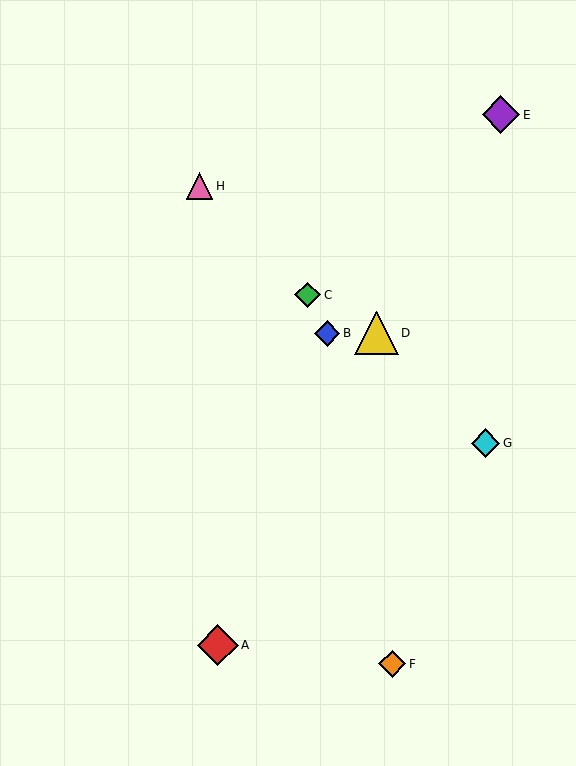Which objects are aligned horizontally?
Objects B, D are aligned horizontally.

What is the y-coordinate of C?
Object C is at y≈295.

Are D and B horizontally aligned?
Yes, both are at y≈333.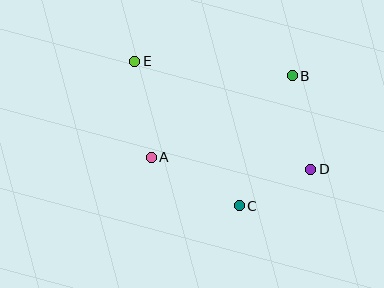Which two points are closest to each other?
Points C and D are closest to each other.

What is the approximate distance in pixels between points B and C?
The distance between B and C is approximately 140 pixels.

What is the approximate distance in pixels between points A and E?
The distance between A and E is approximately 97 pixels.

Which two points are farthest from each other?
Points D and E are farthest from each other.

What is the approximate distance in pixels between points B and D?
The distance between B and D is approximately 95 pixels.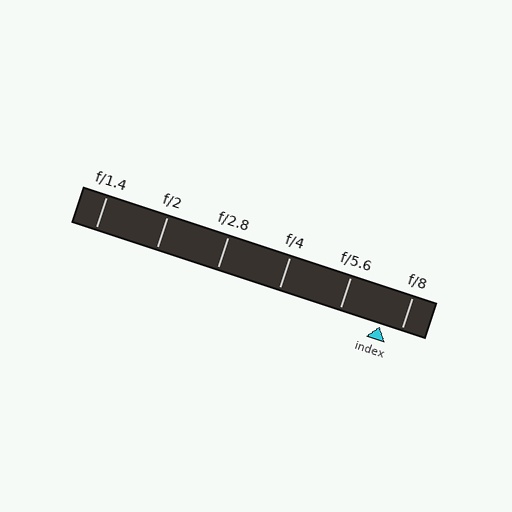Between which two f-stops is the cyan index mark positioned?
The index mark is between f/5.6 and f/8.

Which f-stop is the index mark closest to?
The index mark is closest to f/8.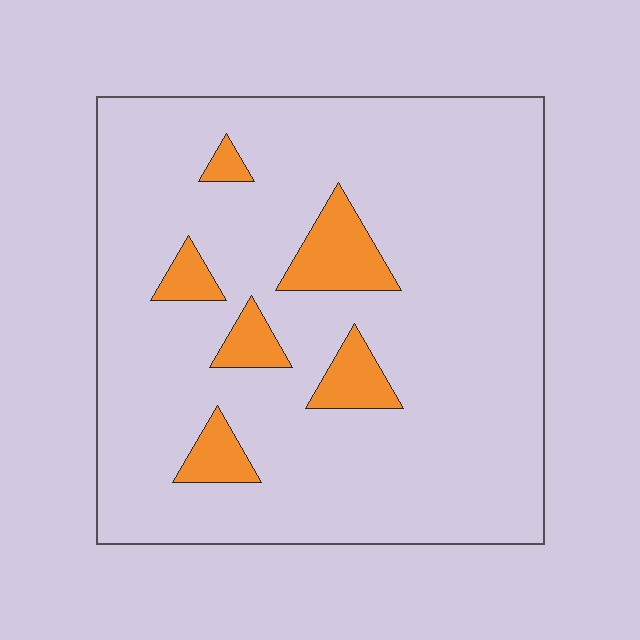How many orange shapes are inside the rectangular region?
6.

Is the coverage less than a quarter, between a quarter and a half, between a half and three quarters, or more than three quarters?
Less than a quarter.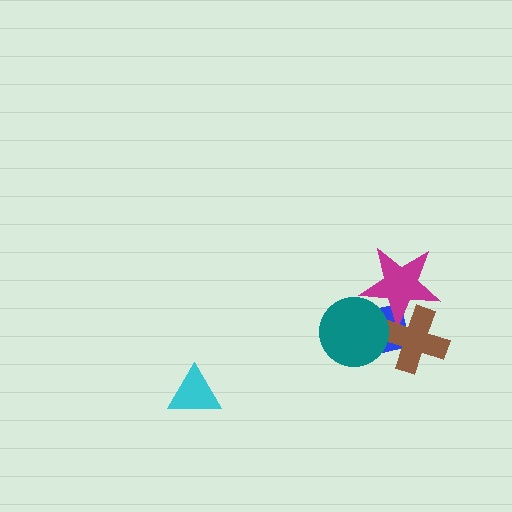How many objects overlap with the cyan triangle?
0 objects overlap with the cyan triangle.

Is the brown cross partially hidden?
No, no other shape covers it.